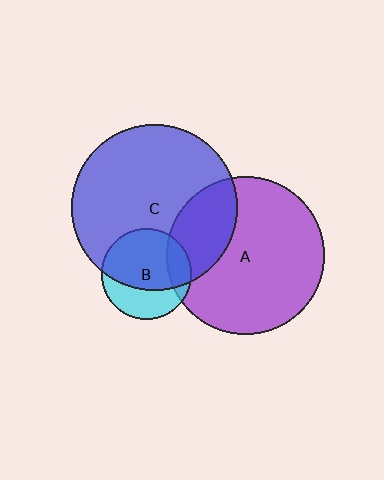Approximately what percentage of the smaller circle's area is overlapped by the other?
Approximately 20%.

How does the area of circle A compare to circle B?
Approximately 3.0 times.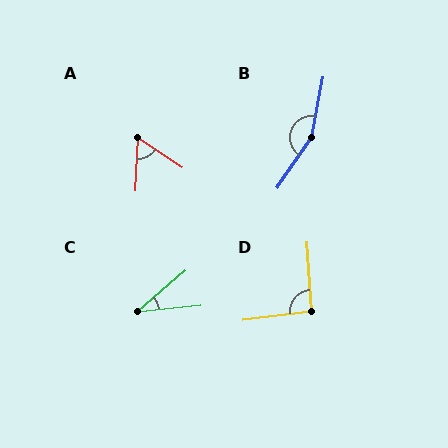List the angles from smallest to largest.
C (35°), A (59°), D (93°), B (156°).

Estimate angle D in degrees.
Approximately 93 degrees.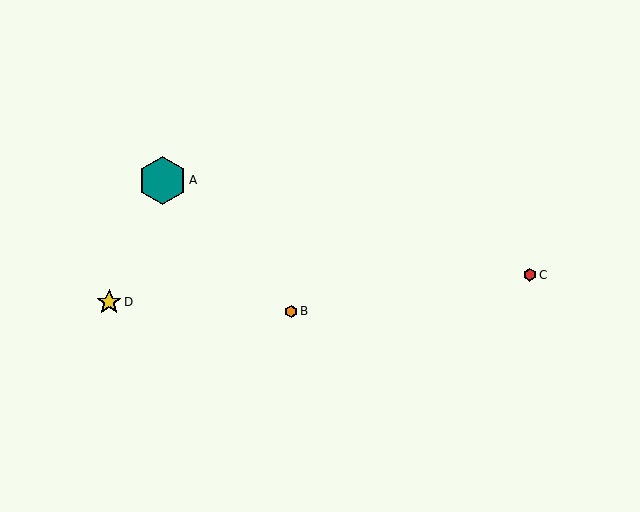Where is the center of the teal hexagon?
The center of the teal hexagon is at (162, 180).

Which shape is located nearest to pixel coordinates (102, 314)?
The yellow star (labeled D) at (109, 302) is nearest to that location.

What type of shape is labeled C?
Shape C is a red hexagon.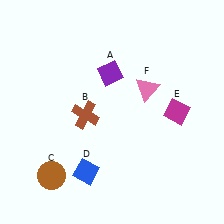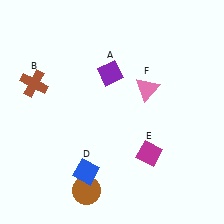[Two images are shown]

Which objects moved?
The objects that moved are: the brown cross (B), the brown circle (C), the magenta diamond (E).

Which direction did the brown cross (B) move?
The brown cross (B) moved left.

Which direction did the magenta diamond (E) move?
The magenta diamond (E) moved down.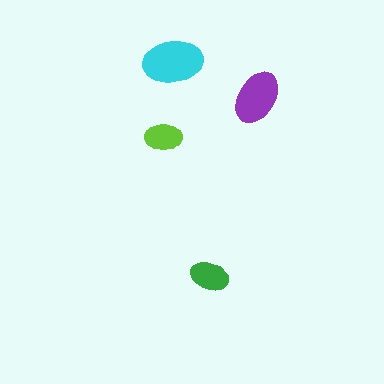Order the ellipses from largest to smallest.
the cyan one, the purple one, the green one, the lime one.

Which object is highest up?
The cyan ellipse is topmost.